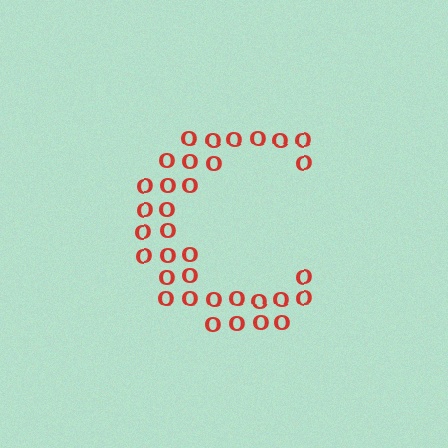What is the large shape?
The large shape is the letter C.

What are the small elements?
The small elements are letter O's.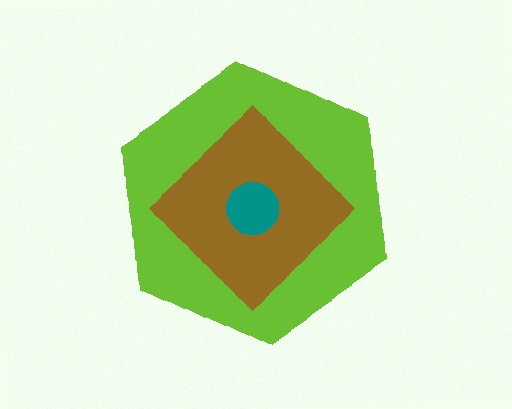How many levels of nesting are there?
3.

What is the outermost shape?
The lime hexagon.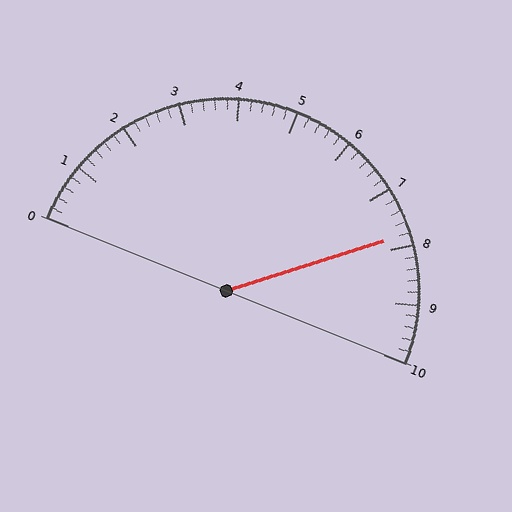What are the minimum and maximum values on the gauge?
The gauge ranges from 0 to 10.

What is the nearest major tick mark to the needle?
The nearest major tick mark is 8.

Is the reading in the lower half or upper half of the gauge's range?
The reading is in the upper half of the range (0 to 10).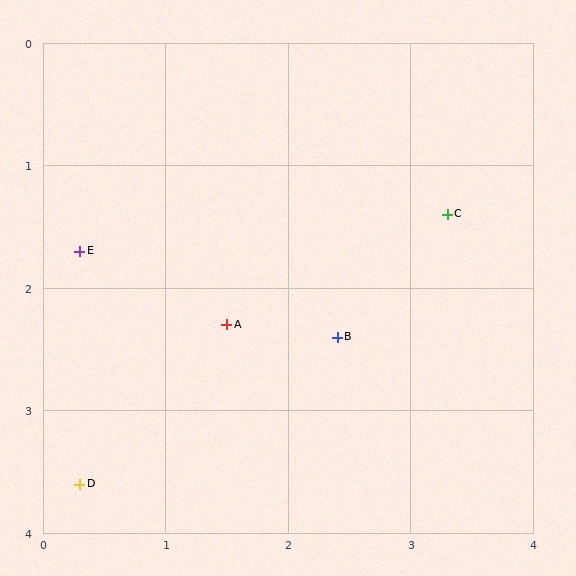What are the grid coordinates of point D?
Point D is at approximately (0.3, 3.6).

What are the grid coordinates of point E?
Point E is at approximately (0.3, 1.7).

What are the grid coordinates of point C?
Point C is at approximately (3.3, 1.4).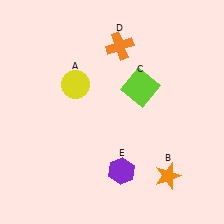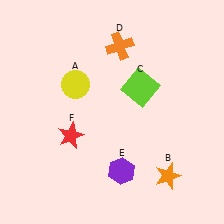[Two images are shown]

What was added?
A red star (F) was added in Image 2.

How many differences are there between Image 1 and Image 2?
There is 1 difference between the two images.